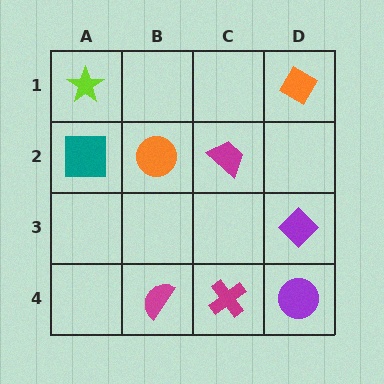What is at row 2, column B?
An orange circle.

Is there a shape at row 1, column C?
No, that cell is empty.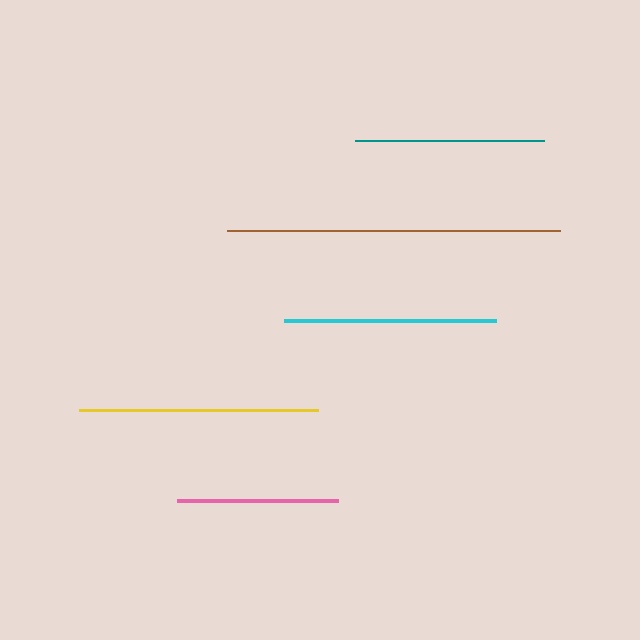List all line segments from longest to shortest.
From longest to shortest: brown, yellow, cyan, teal, pink.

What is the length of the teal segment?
The teal segment is approximately 189 pixels long.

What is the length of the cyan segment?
The cyan segment is approximately 211 pixels long.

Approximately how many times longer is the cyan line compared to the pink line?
The cyan line is approximately 1.3 times the length of the pink line.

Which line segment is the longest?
The brown line is the longest at approximately 333 pixels.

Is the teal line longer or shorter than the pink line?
The teal line is longer than the pink line.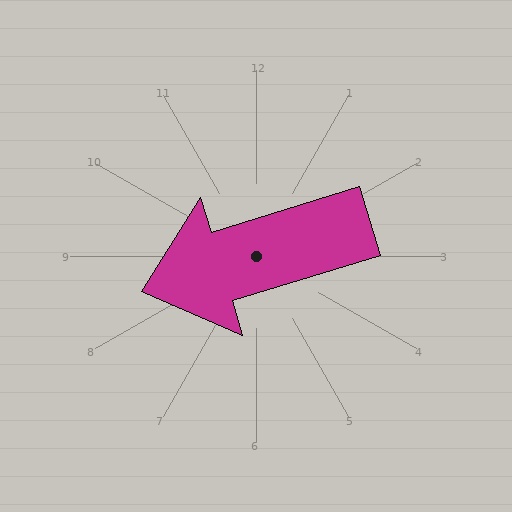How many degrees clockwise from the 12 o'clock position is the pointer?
Approximately 253 degrees.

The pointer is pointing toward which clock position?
Roughly 8 o'clock.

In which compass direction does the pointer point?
West.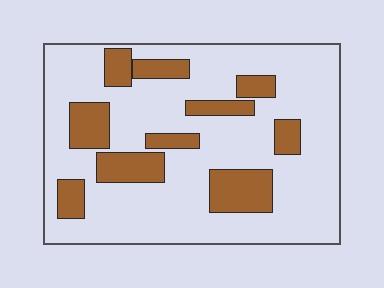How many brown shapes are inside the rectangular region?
10.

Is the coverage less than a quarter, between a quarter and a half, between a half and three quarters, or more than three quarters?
Less than a quarter.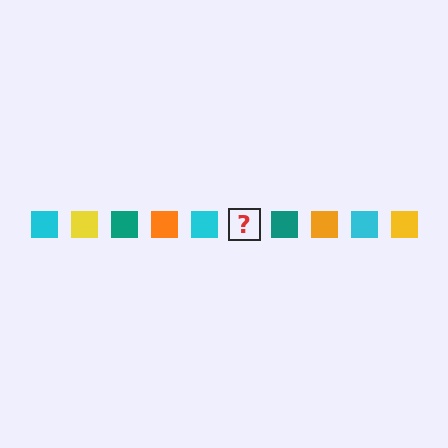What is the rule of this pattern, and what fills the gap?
The rule is that the pattern cycles through cyan, yellow, teal, orange squares. The gap should be filled with a yellow square.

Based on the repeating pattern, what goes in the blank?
The blank should be a yellow square.